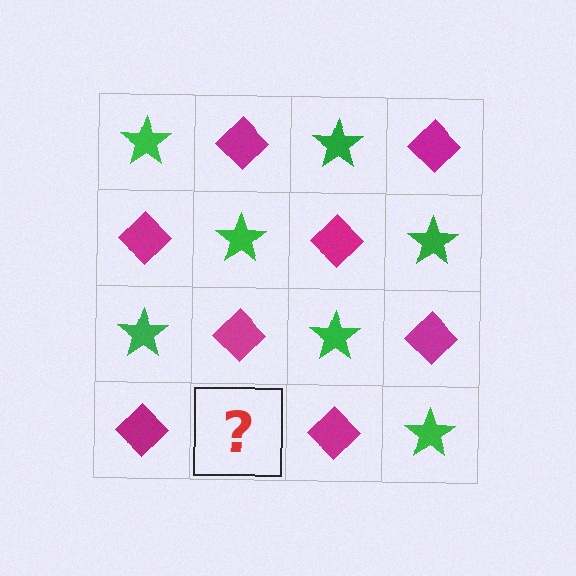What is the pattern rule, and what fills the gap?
The rule is that it alternates green star and magenta diamond in a checkerboard pattern. The gap should be filled with a green star.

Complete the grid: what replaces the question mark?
The question mark should be replaced with a green star.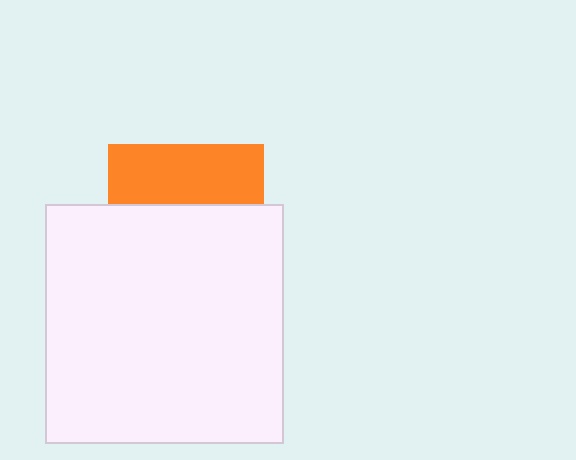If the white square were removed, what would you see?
You would see the complete orange square.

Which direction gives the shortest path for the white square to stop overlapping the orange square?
Moving down gives the shortest separation.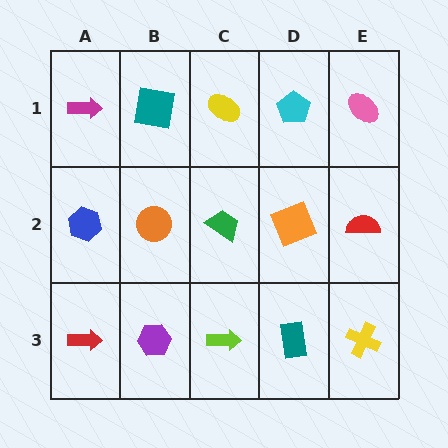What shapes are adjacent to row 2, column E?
A pink ellipse (row 1, column E), a yellow cross (row 3, column E), an orange square (row 2, column D).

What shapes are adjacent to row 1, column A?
A blue hexagon (row 2, column A), a teal square (row 1, column B).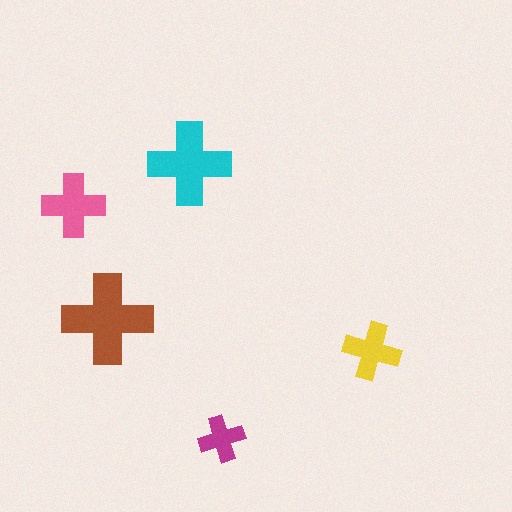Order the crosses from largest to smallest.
the brown one, the cyan one, the pink one, the yellow one, the magenta one.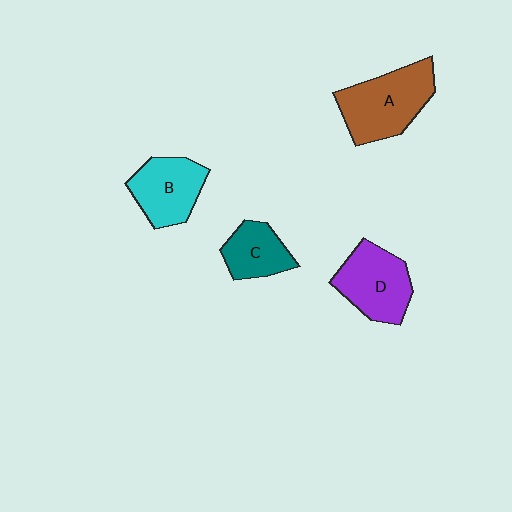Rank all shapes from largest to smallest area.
From largest to smallest: A (brown), D (purple), B (cyan), C (teal).